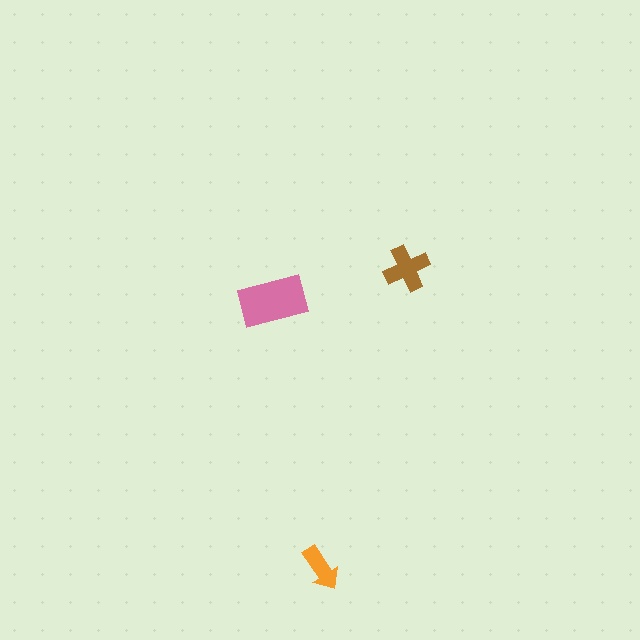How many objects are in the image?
There are 3 objects in the image.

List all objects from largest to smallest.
The pink rectangle, the brown cross, the orange arrow.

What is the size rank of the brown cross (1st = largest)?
2nd.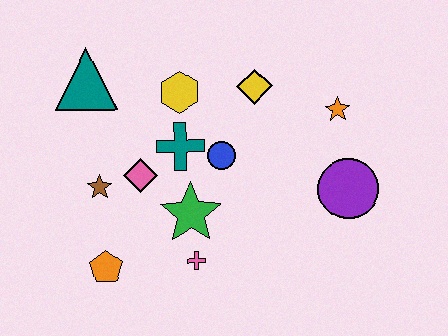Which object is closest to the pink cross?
The green star is closest to the pink cross.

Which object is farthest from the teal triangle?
The purple circle is farthest from the teal triangle.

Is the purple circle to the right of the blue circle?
Yes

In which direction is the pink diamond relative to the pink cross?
The pink diamond is above the pink cross.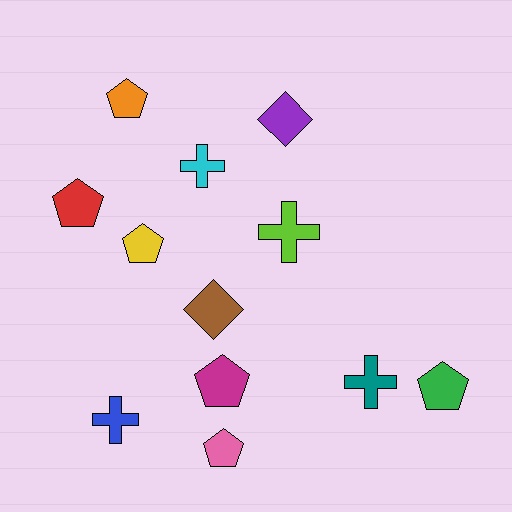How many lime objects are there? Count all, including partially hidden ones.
There is 1 lime object.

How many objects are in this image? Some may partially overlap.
There are 12 objects.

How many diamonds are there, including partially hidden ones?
There are 2 diamonds.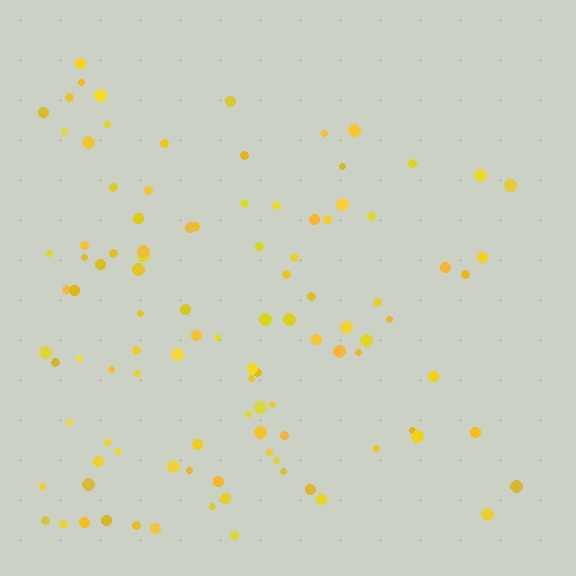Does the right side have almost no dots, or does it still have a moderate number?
Still a moderate number, just noticeably fewer than the left.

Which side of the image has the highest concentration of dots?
The left.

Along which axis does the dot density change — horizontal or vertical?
Horizontal.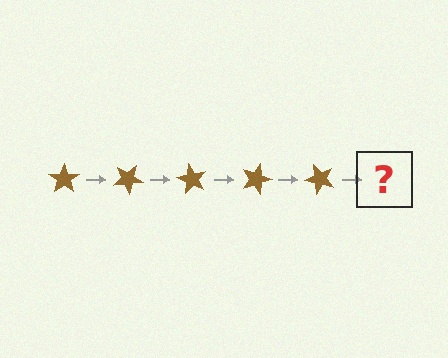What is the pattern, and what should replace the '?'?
The pattern is that the star rotates 30 degrees each step. The '?' should be a brown star rotated 150 degrees.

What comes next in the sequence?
The next element should be a brown star rotated 150 degrees.